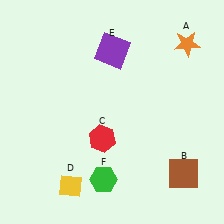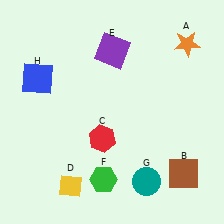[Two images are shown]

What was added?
A teal circle (G), a blue square (H) were added in Image 2.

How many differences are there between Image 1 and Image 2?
There are 2 differences between the two images.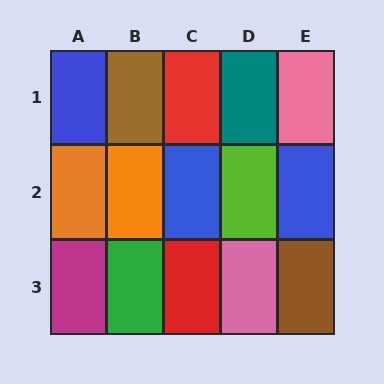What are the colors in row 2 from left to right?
Orange, orange, blue, lime, blue.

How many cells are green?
1 cell is green.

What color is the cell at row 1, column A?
Blue.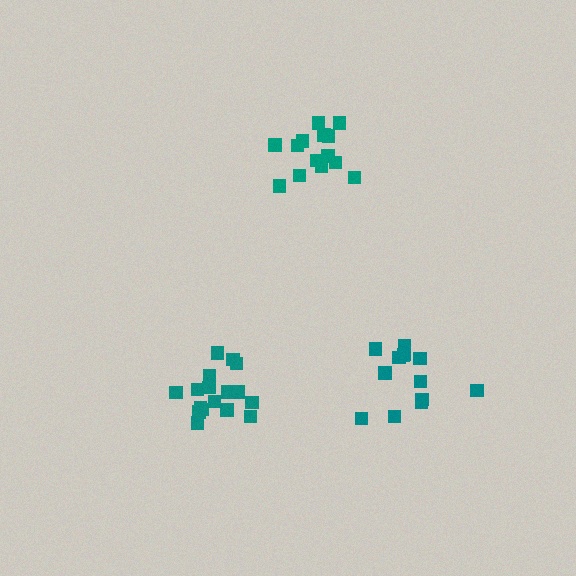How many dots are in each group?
Group 1: 13 dots, Group 2: 17 dots, Group 3: 14 dots (44 total).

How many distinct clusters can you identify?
There are 3 distinct clusters.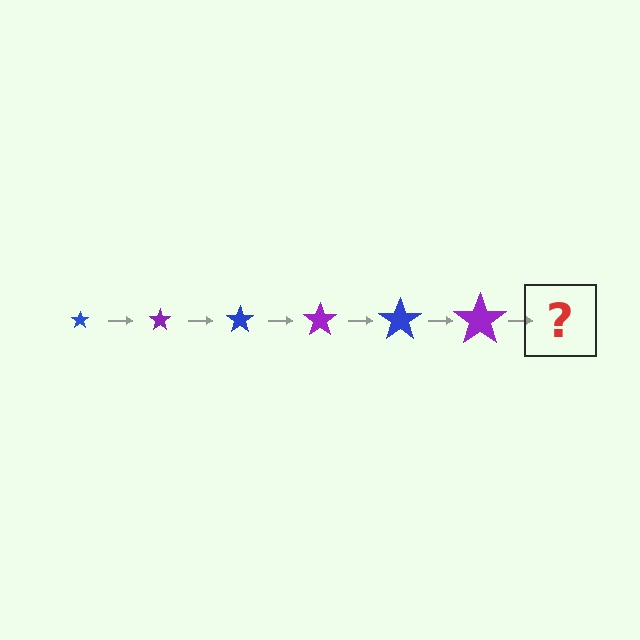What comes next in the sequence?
The next element should be a blue star, larger than the previous one.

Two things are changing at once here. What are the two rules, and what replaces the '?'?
The two rules are that the star grows larger each step and the color cycles through blue and purple. The '?' should be a blue star, larger than the previous one.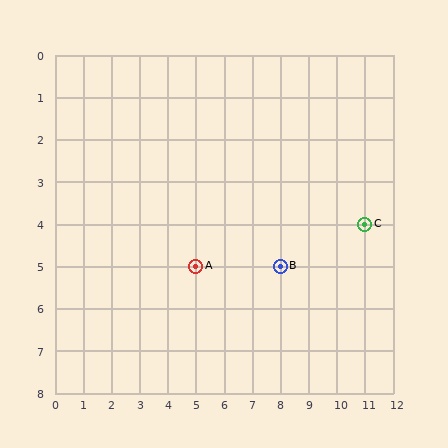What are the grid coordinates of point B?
Point B is at grid coordinates (8, 5).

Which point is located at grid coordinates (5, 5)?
Point A is at (5, 5).